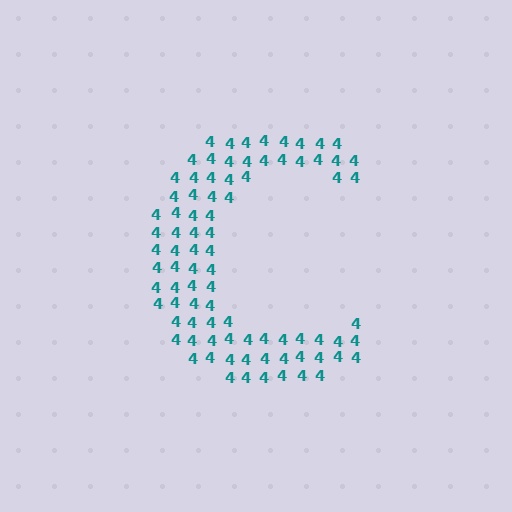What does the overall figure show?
The overall figure shows the letter C.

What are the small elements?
The small elements are digit 4's.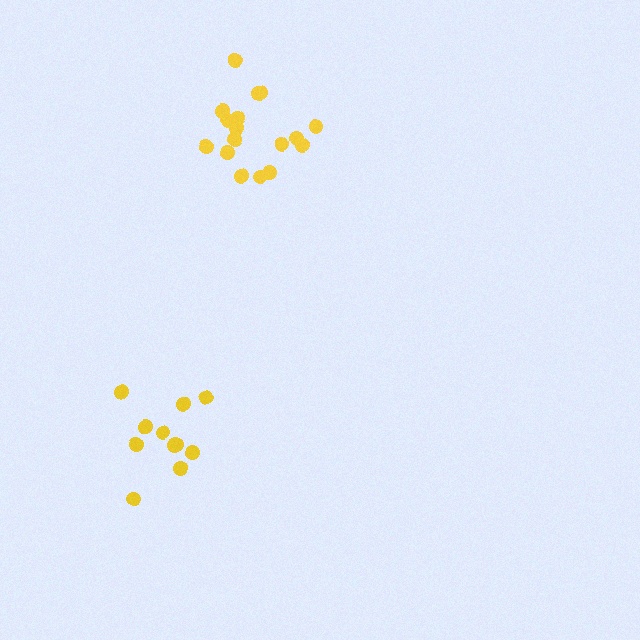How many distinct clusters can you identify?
There are 2 distinct clusters.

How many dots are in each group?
Group 1: 11 dots, Group 2: 17 dots (28 total).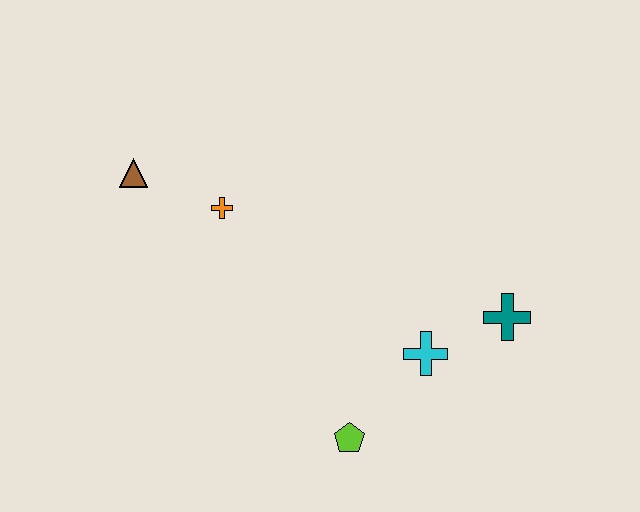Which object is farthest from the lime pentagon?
The brown triangle is farthest from the lime pentagon.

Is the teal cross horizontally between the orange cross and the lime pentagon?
No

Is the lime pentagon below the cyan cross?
Yes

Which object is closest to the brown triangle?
The orange cross is closest to the brown triangle.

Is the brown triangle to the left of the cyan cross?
Yes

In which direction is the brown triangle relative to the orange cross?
The brown triangle is to the left of the orange cross.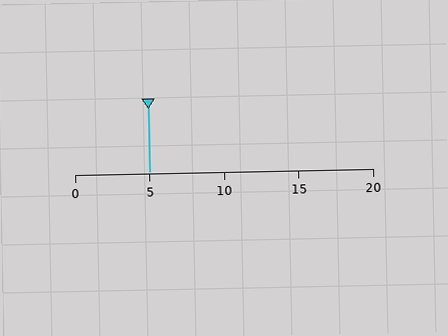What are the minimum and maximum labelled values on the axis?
The axis runs from 0 to 20.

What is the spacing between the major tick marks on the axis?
The major ticks are spaced 5 apart.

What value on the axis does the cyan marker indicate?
The marker indicates approximately 5.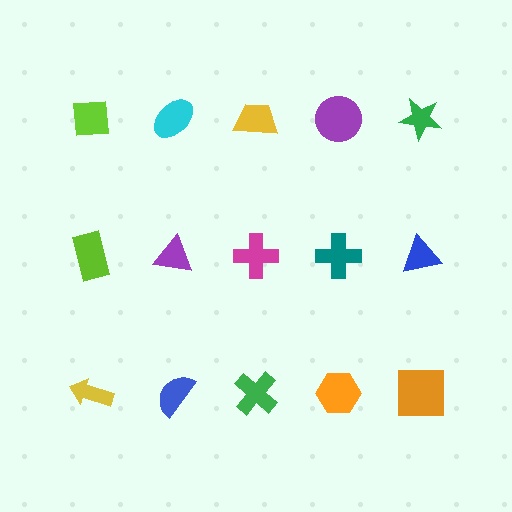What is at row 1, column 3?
A yellow trapezoid.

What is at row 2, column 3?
A magenta cross.